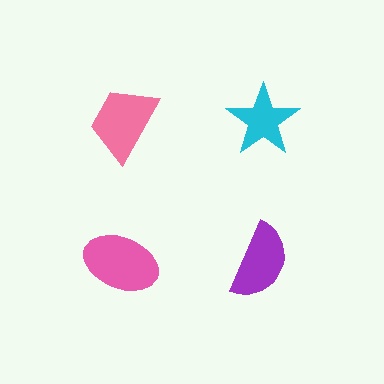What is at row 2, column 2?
A purple semicircle.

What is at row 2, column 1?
A pink ellipse.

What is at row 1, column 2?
A cyan star.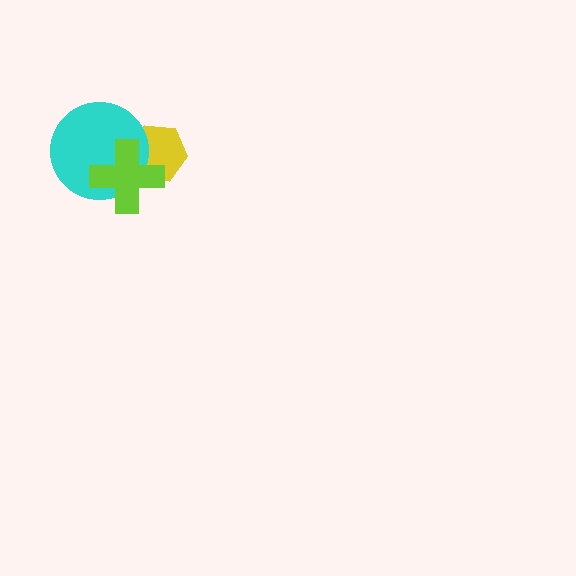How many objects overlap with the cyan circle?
2 objects overlap with the cyan circle.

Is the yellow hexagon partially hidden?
Yes, it is partially covered by another shape.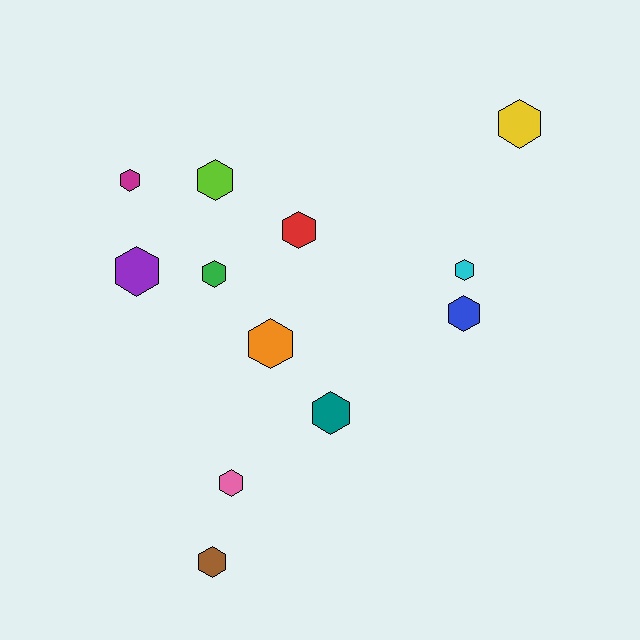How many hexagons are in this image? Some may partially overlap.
There are 12 hexagons.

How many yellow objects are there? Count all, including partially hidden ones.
There is 1 yellow object.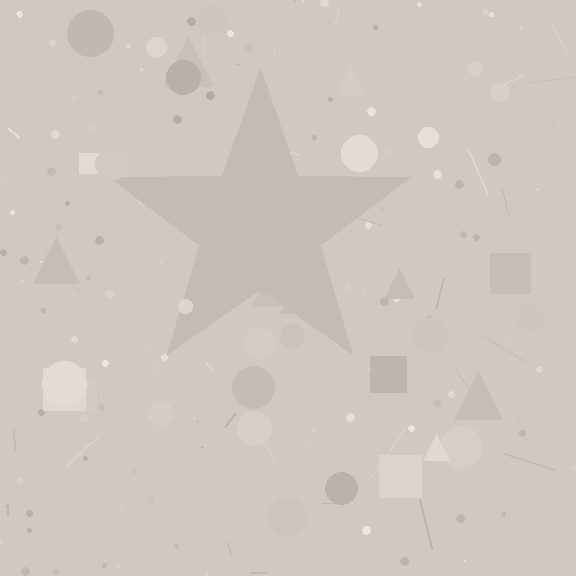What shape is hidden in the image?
A star is hidden in the image.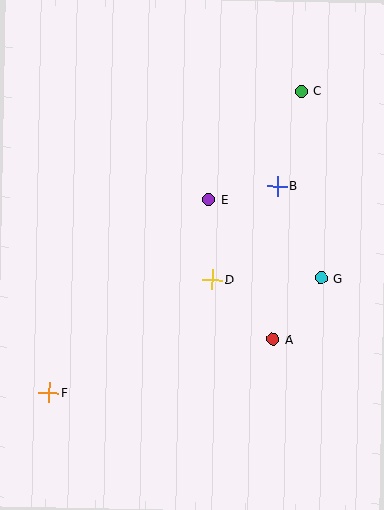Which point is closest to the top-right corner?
Point C is closest to the top-right corner.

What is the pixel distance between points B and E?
The distance between B and E is 70 pixels.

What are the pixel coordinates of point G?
Point G is at (321, 278).